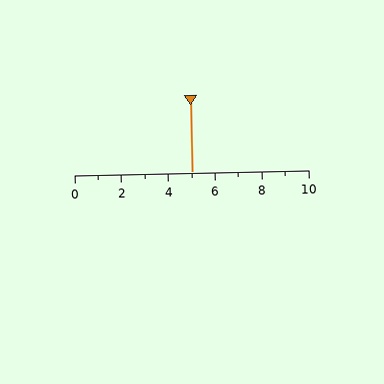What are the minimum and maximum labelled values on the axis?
The axis runs from 0 to 10.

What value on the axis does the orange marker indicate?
The marker indicates approximately 5.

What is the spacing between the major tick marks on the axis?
The major ticks are spaced 2 apart.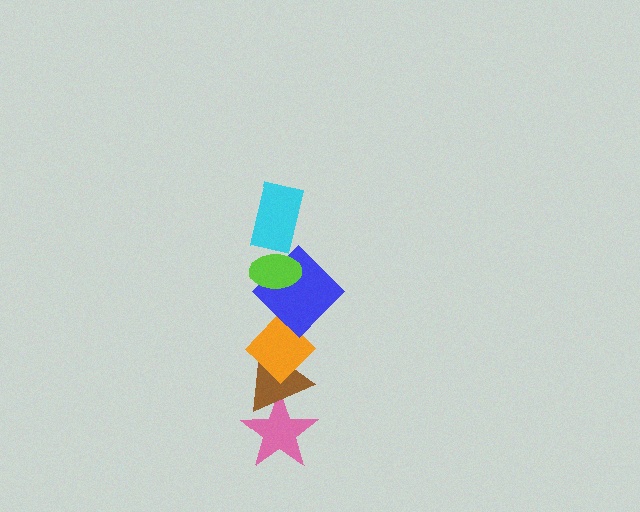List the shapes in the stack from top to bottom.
From top to bottom: the cyan rectangle, the lime ellipse, the blue diamond, the orange diamond, the brown triangle, the pink star.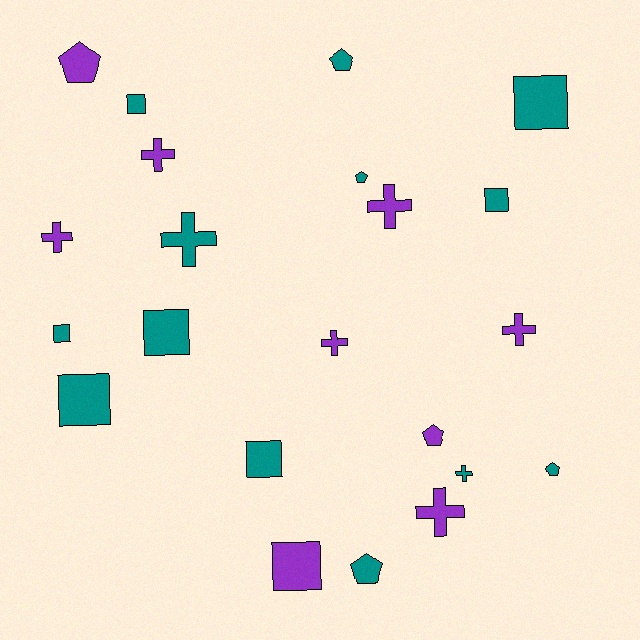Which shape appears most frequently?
Cross, with 8 objects.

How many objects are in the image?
There are 22 objects.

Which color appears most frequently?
Teal, with 13 objects.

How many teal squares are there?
There are 7 teal squares.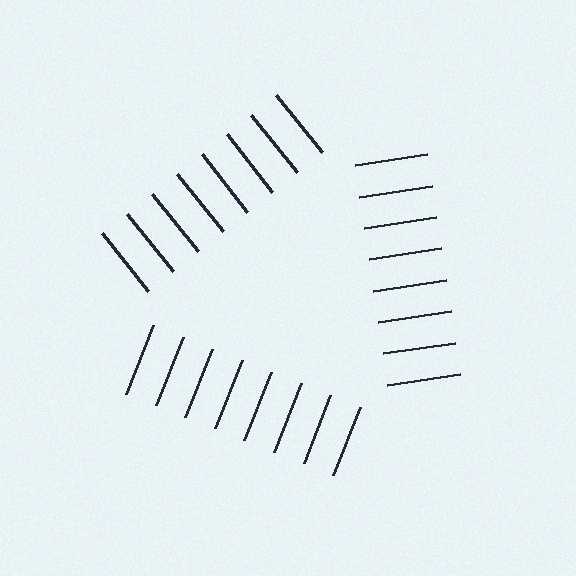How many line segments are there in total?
24 — 8 along each of the 3 edges.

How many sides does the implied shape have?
3 sides — the line-ends trace a triangle.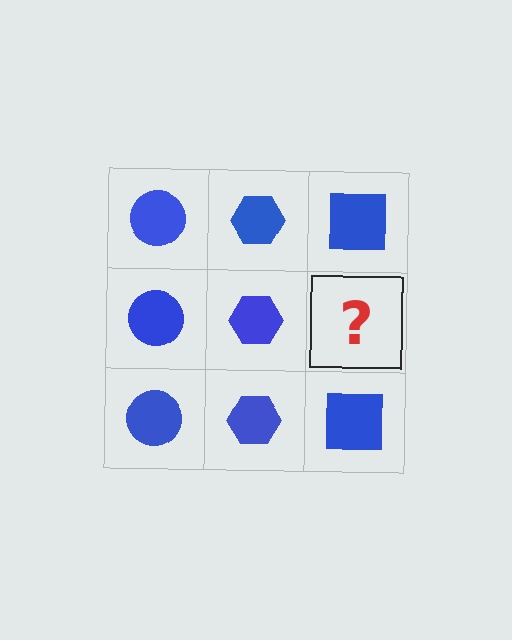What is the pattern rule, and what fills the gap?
The rule is that each column has a consistent shape. The gap should be filled with a blue square.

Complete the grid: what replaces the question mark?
The question mark should be replaced with a blue square.